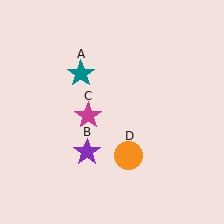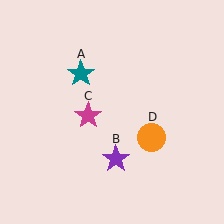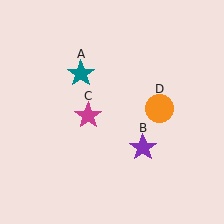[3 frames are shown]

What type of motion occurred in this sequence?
The purple star (object B), orange circle (object D) rotated counterclockwise around the center of the scene.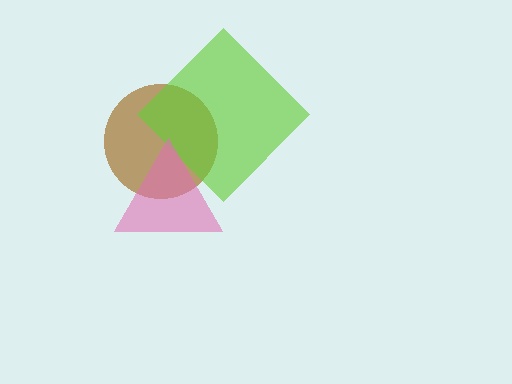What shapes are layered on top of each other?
The layered shapes are: a brown circle, a lime diamond, a pink triangle.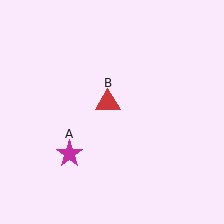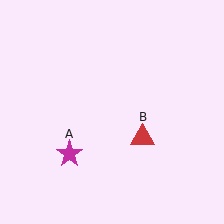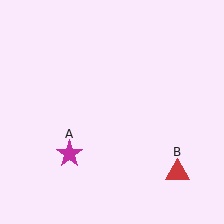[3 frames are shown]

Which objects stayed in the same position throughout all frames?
Magenta star (object A) remained stationary.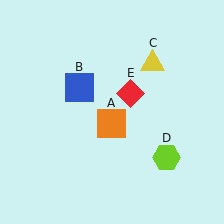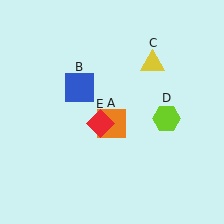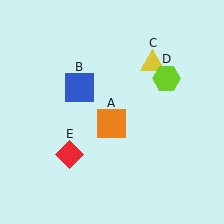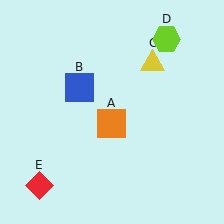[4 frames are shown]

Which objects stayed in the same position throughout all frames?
Orange square (object A) and blue square (object B) and yellow triangle (object C) remained stationary.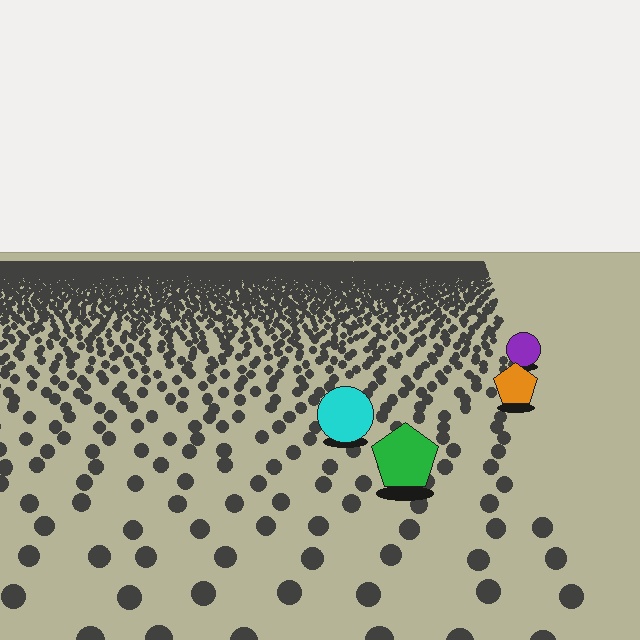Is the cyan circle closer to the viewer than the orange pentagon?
Yes. The cyan circle is closer — you can tell from the texture gradient: the ground texture is coarser near it.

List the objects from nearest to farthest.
From nearest to farthest: the green pentagon, the cyan circle, the orange pentagon, the purple circle.